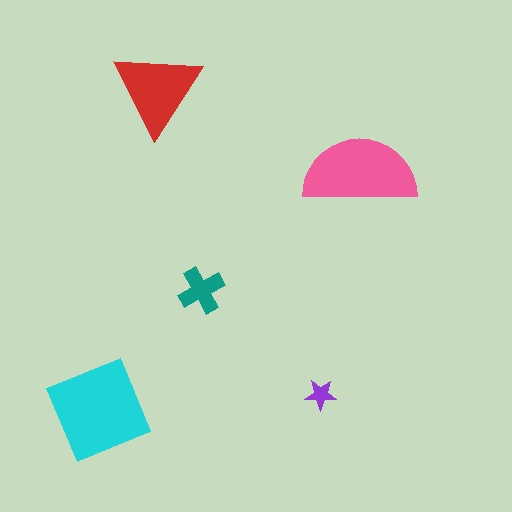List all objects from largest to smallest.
The cyan square, the pink semicircle, the red triangle, the teal cross, the purple star.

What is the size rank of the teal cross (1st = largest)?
4th.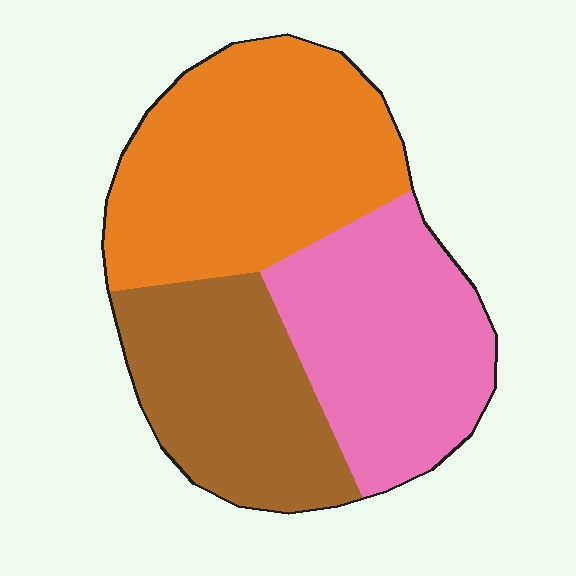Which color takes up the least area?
Brown, at roughly 30%.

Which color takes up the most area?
Orange, at roughly 40%.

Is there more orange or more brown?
Orange.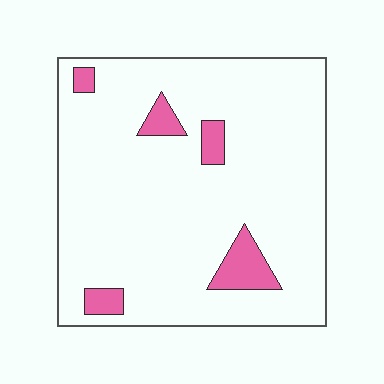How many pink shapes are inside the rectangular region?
5.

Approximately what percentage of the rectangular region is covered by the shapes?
Approximately 10%.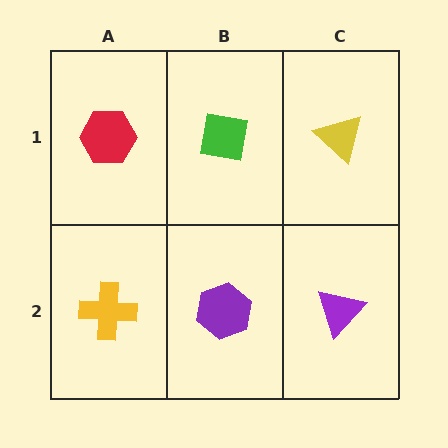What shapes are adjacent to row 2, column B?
A green square (row 1, column B), a yellow cross (row 2, column A), a purple triangle (row 2, column C).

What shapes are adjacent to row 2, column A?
A red hexagon (row 1, column A), a purple hexagon (row 2, column B).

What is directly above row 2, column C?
A yellow triangle.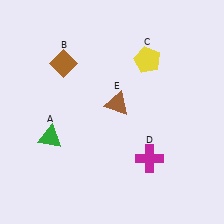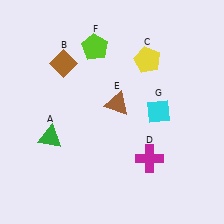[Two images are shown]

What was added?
A lime pentagon (F), a cyan diamond (G) were added in Image 2.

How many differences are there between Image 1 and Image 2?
There are 2 differences between the two images.